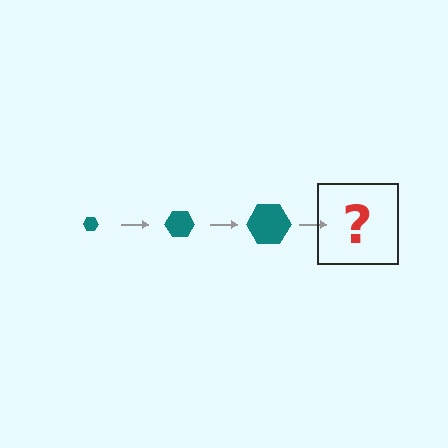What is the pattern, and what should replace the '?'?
The pattern is that the hexagon gets progressively larger each step. The '?' should be a teal hexagon, larger than the previous one.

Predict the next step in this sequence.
The next step is a teal hexagon, larger than the previous one.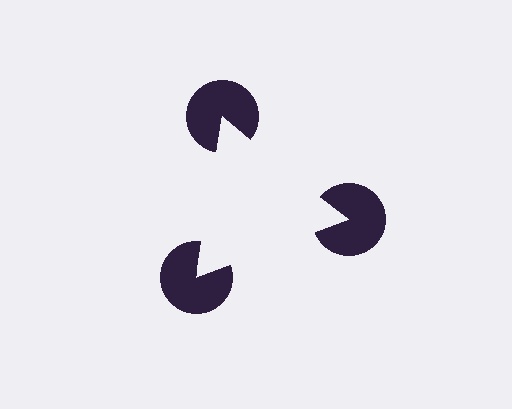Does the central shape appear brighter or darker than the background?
It typically appears slightly brighter than the background, even though no actual brightness change is drawn.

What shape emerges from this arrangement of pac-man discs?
An illusory triangle — its edges are inferred from the aligned wedge cuts in the pac-man discs, not physically drawn.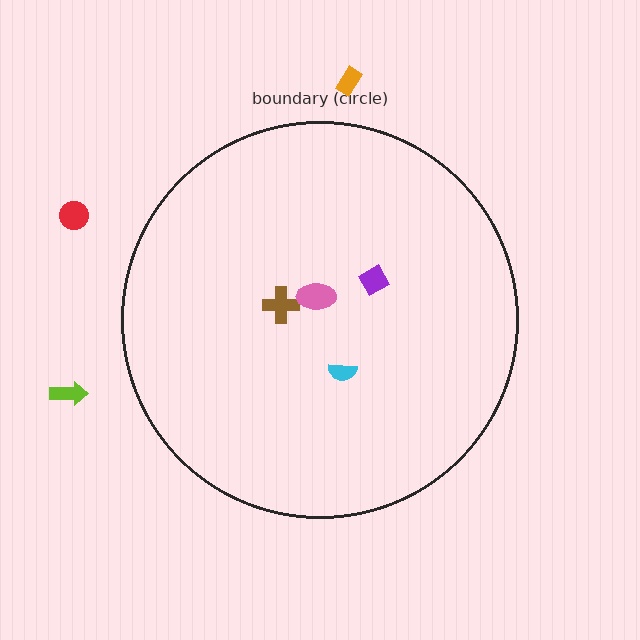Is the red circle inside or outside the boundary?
Outside.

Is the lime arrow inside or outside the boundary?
Outside.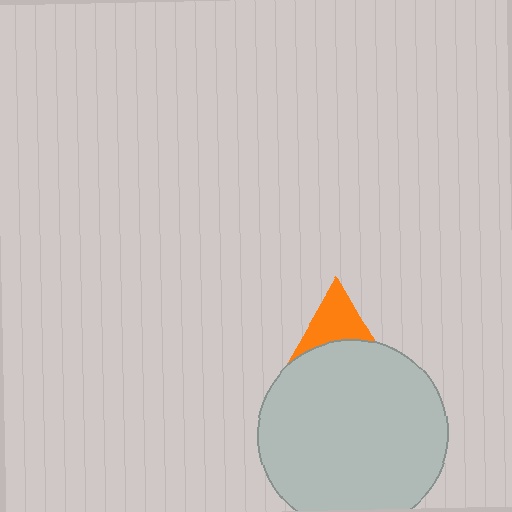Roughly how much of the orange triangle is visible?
A small part of it is visible (roughly 37%).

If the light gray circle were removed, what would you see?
You would see the complete orange triangle.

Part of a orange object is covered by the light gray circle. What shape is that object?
It is a triangle.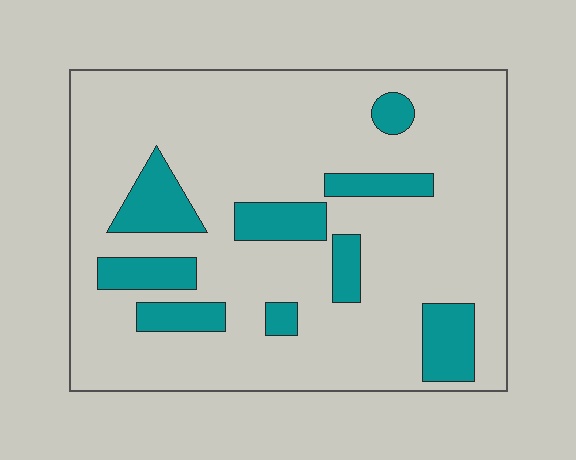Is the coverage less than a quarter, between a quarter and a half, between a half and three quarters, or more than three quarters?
Less than a quarter.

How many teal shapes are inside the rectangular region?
9.